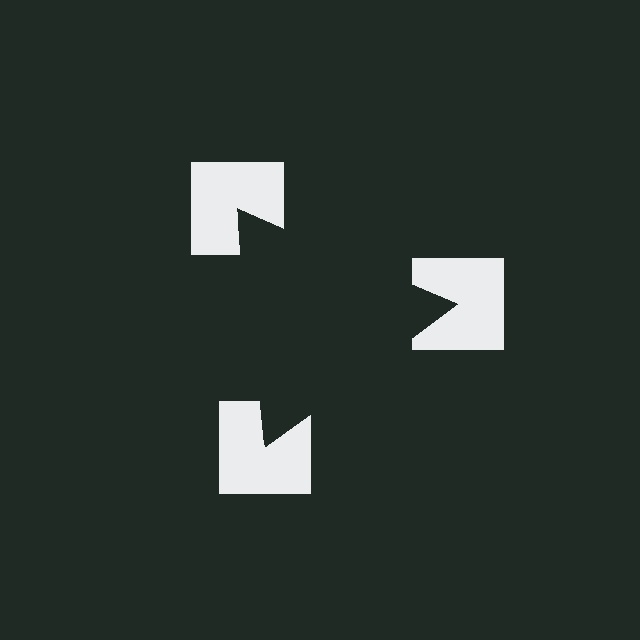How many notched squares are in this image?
There are 3 — one at each vertex of the illusory triangle.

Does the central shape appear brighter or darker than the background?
It typically appears slightly darker than the background, even though no actual brightness change is drawn.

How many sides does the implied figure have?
3 sides.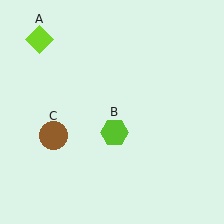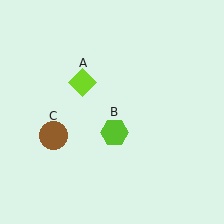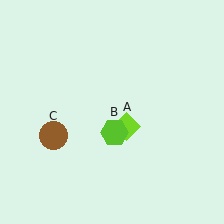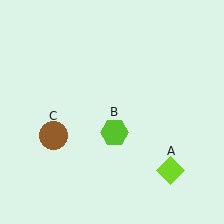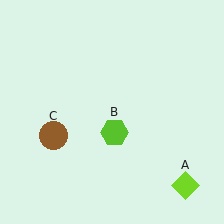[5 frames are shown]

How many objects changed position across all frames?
1 object changed position: lime diamond (object A).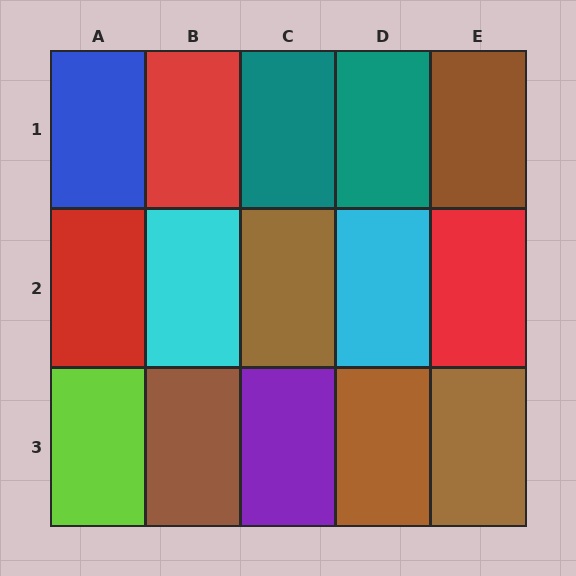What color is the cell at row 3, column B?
Brown.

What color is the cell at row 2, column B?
Cyan.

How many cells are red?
3 cells are red.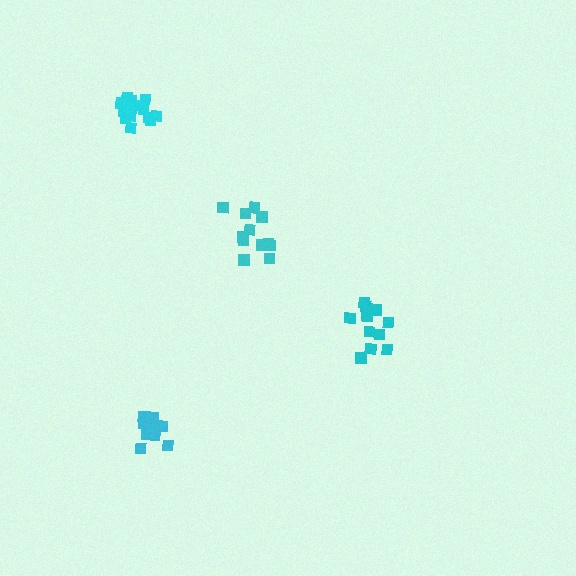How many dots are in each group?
Group 1: 13 dots, Group 2: 12 dots, Group 3: 15 dots, Group 4: 12 dots (52 total).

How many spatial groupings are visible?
There are 4 spatial groupings.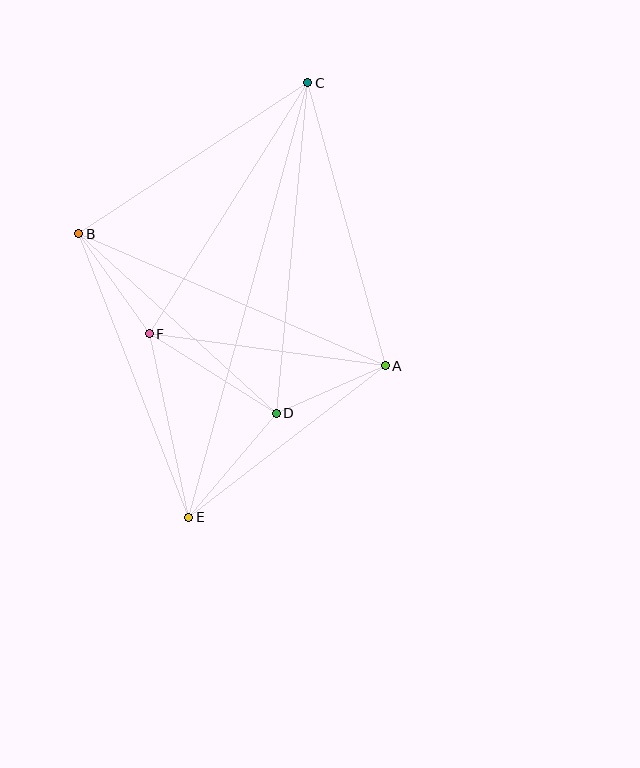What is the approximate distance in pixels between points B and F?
The distance between B and F is approximately 122 pixels.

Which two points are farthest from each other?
Points C and E are farthest from each other.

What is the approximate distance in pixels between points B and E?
The distance between B and E is approximately 304 pixels.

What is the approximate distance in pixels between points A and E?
The distance between A and E is approximately 248 pixels.